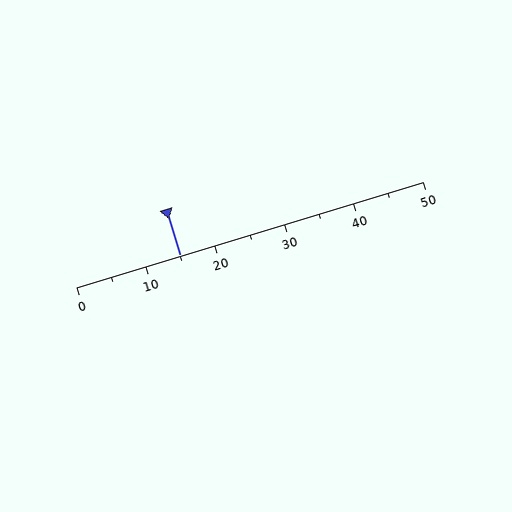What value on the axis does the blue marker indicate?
The marker indicates approximately 15.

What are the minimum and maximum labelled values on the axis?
The axis runs from 0 to 50.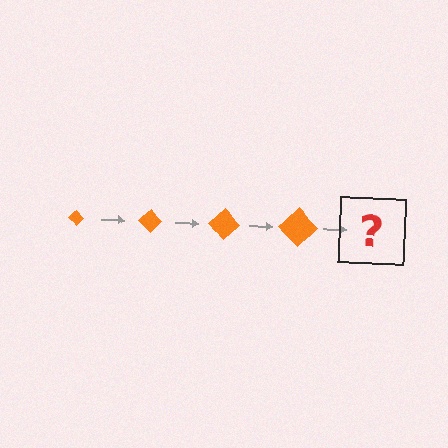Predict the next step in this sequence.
The next step is an orange diamond, larger than the previous one.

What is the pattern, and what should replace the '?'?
The pattern is that the diamond gets progressively larger each step. The '?' should be an orange diamond, larger than the previous one.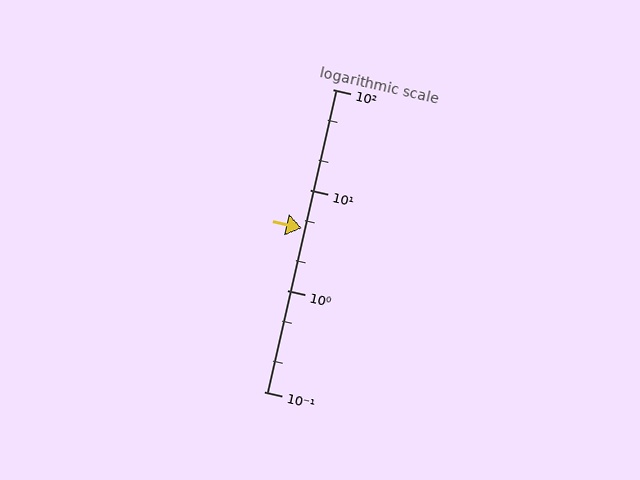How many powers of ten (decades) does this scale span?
The scale spans 3 decades, from 0.1 to 100.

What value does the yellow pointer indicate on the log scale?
The pointer indicates approximately 4.2.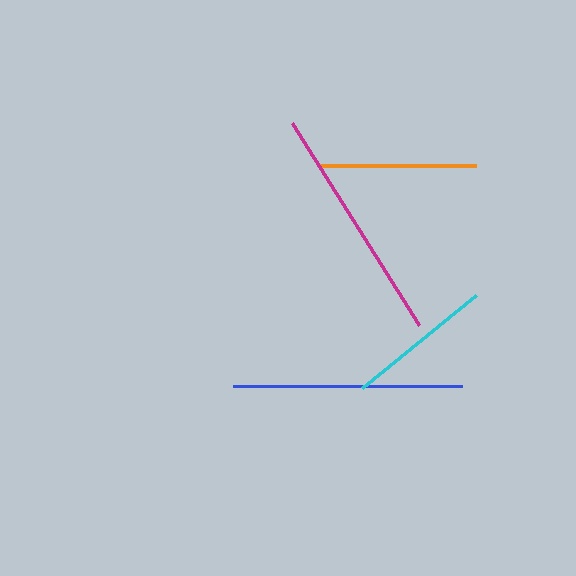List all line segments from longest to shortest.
From longest to shortest: magenta, blue, orange, cyan.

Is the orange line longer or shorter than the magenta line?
The magenta line is longer than the orange line.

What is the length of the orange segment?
The orange segment is approximately 158 pixels long.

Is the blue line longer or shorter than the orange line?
The blue line is longer than the orange line.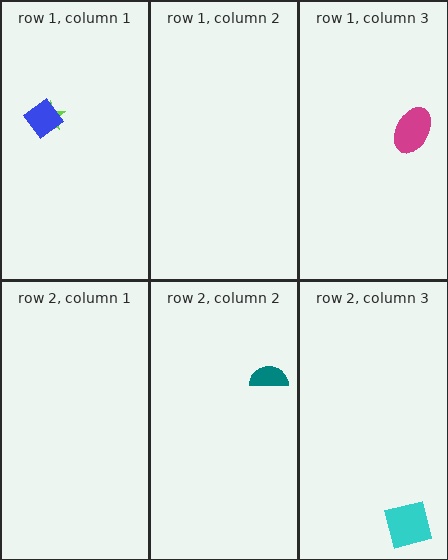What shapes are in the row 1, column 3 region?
The magenta ellipse.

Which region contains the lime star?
The row 1, column 1 region.